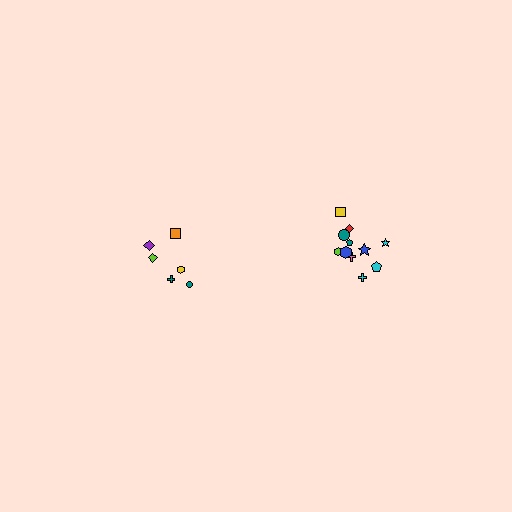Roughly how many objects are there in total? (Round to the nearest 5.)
Roughly 20 objects in total.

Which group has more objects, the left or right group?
The right group.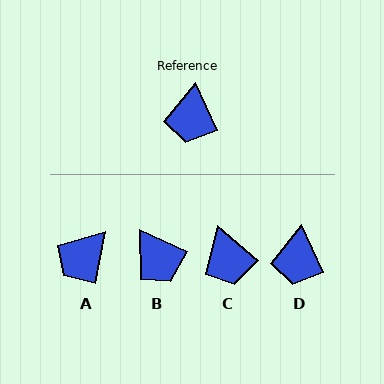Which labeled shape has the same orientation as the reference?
D.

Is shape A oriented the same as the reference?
No, it is off by about 35 degrees.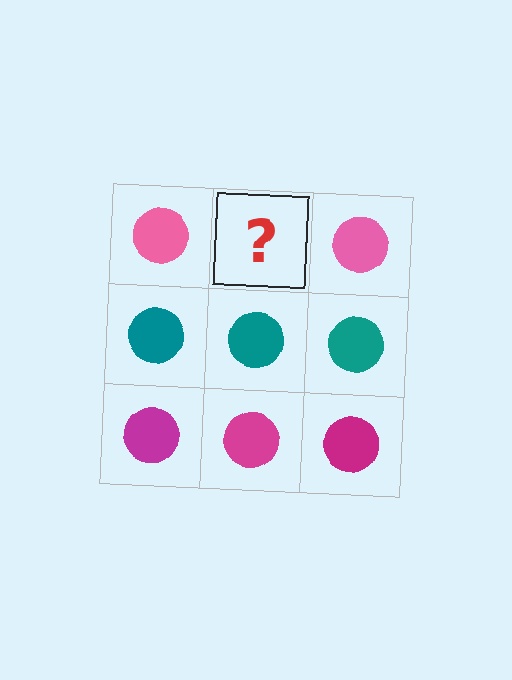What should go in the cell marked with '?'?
The missing cell should contain a pink circle.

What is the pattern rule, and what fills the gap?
The rule is that each row has a consistent color. The gap should be filled with a pink circle.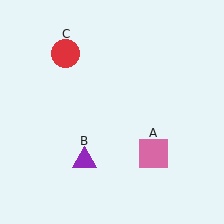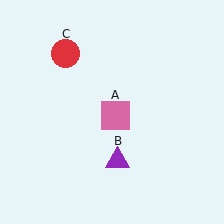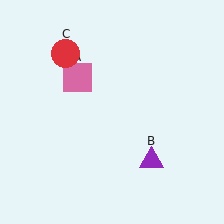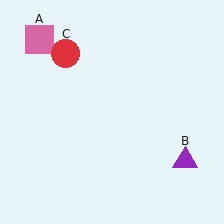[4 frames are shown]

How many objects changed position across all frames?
2 objects changed position: pink square (object A), purple triangle (object B).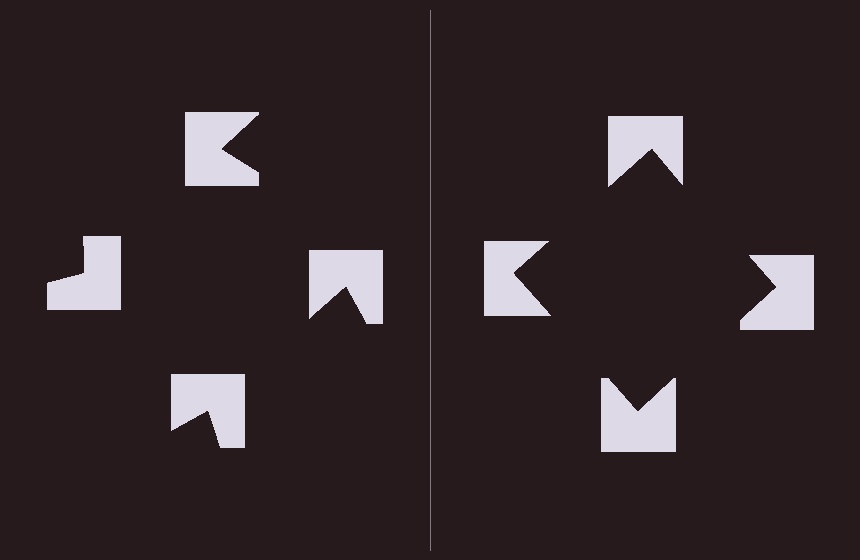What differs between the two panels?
The notched squares are positioned identically on both sides; only the wedge orientations differ. On the right they align to a square; on the left they are misaligned.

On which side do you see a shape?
An illusory square appears on the right side. On the left side the wedge cuts are rotated, so no coherent shape forms.